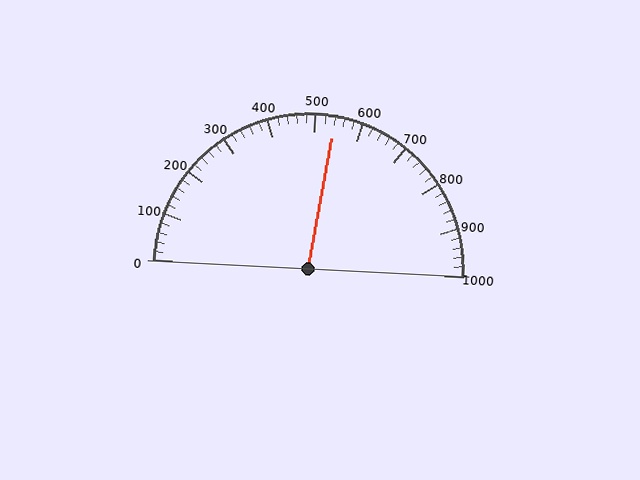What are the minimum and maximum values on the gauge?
The gauge ranges from 0 to 1000.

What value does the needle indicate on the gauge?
The needle indicates approximately 540.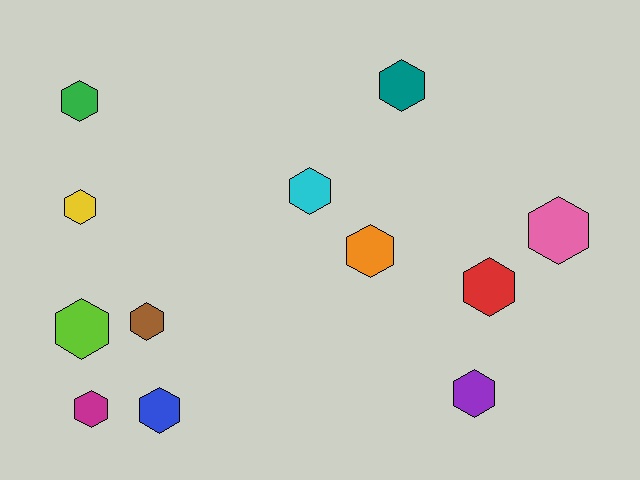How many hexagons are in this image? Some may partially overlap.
There are 12 hexagons.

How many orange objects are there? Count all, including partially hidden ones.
There is 1 orange object.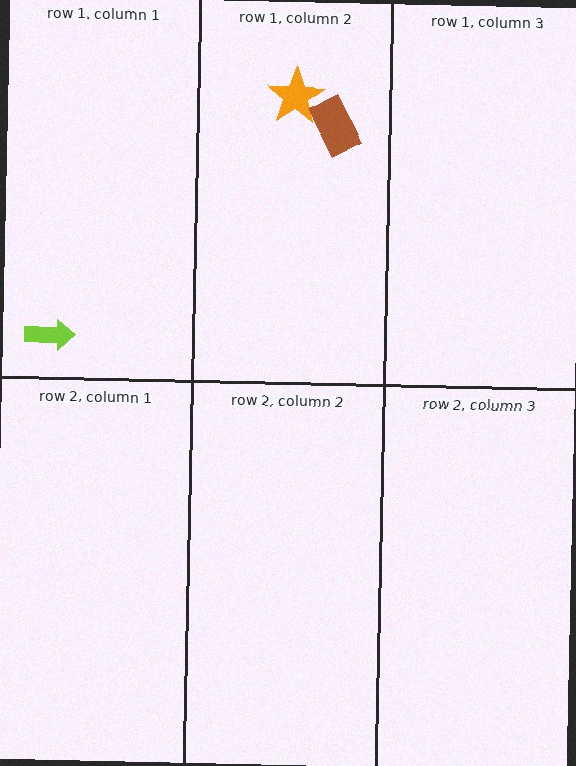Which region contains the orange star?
The row 1, column 2 region.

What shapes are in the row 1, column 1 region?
The lime arrow.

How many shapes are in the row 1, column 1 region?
1.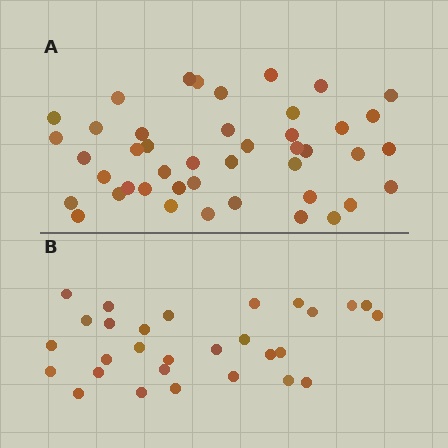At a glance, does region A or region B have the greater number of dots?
Region A (the top region) has more dots.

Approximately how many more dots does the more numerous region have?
Region A has approximately 15 more dots than region B.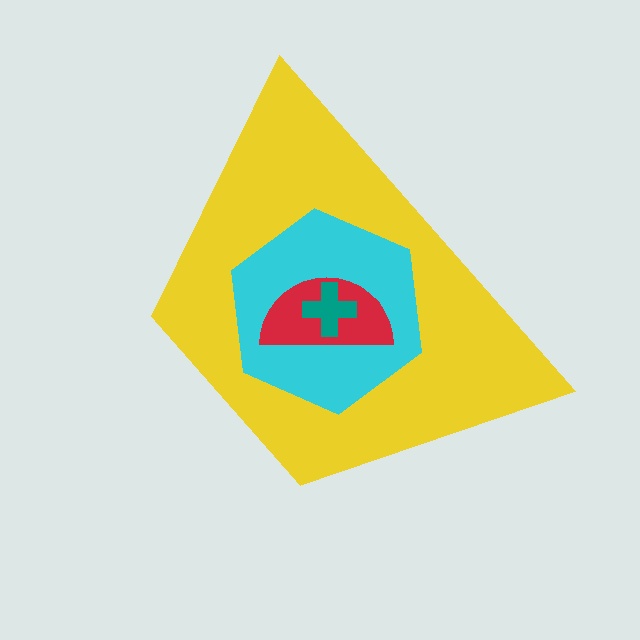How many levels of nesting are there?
4.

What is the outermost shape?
The yellow trapezoid.